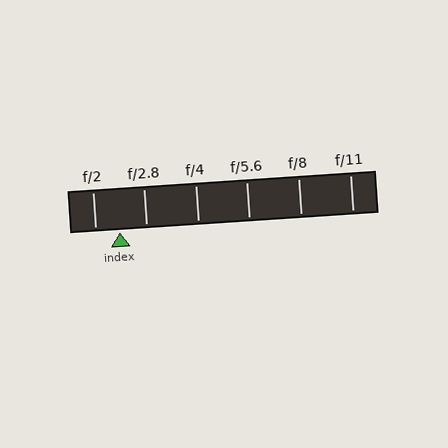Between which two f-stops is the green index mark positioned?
The index mark is between f/2 and f/2.8.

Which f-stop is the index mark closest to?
The index mark is closest to f/2.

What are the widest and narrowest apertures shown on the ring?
The widest aperture shown is f/2 and the narrowest is f/11.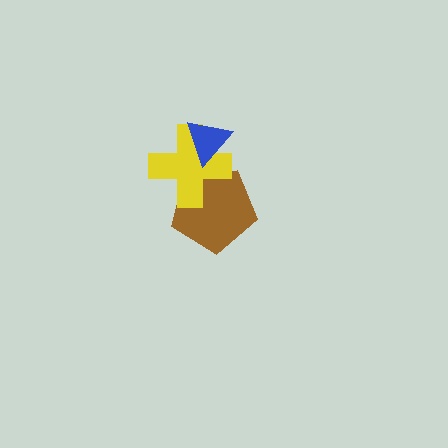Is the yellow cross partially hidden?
Yes, it is partially covered by another shape.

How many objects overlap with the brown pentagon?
1 object overlaps with the brown pentagon.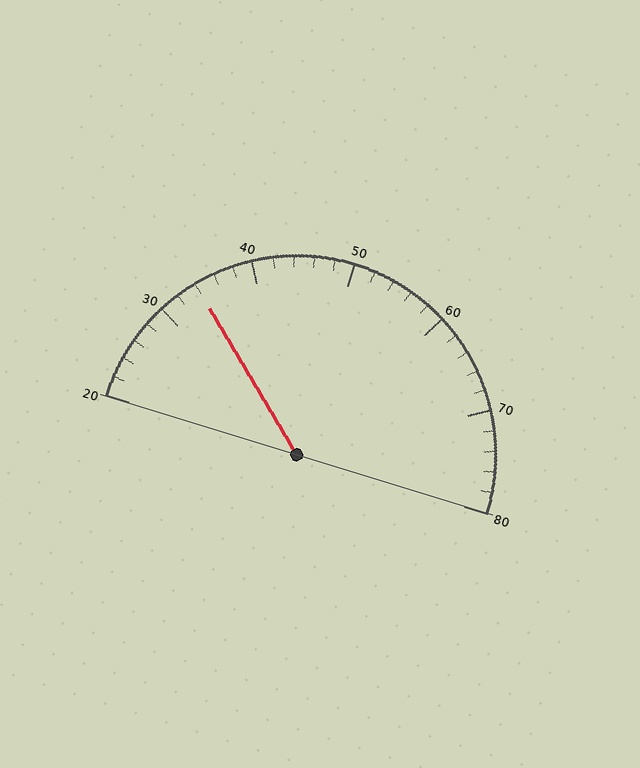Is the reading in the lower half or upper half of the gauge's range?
The reading is in the lower half of the range (20 to 80).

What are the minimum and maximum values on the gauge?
The gauge ranges from 20 to 80.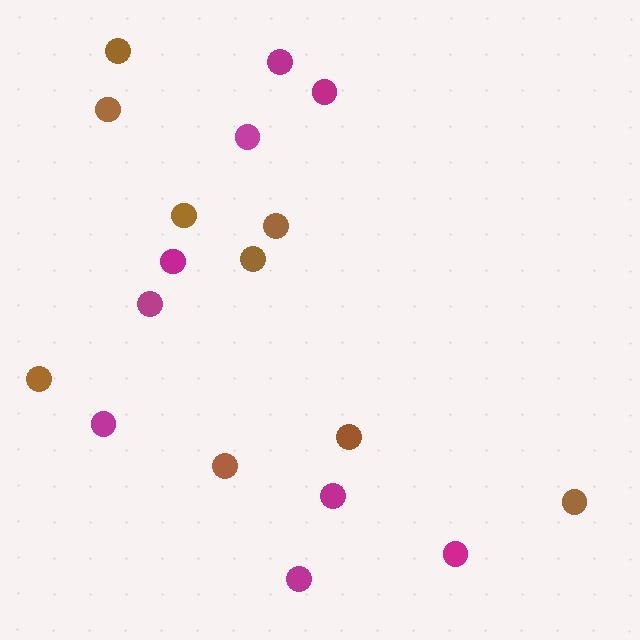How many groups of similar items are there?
There are 2 groups: one group of brown circles (9) and one group of magenta circles (9).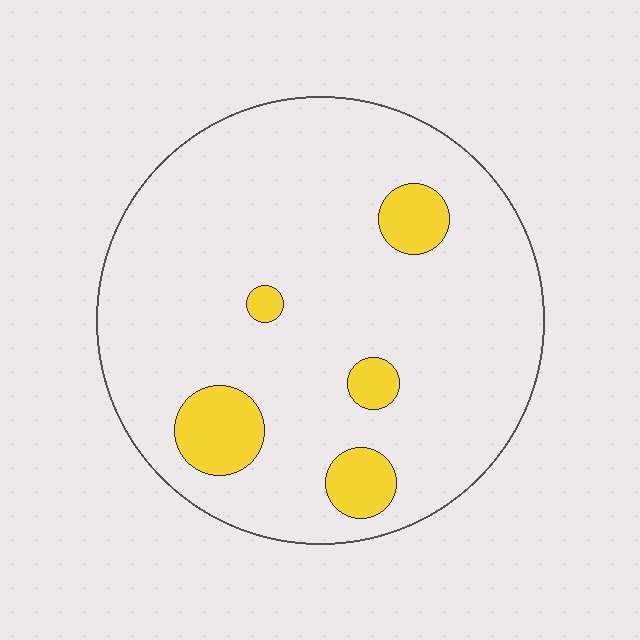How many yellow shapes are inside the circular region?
5.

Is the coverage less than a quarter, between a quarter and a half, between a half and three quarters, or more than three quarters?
Less than a quarter.